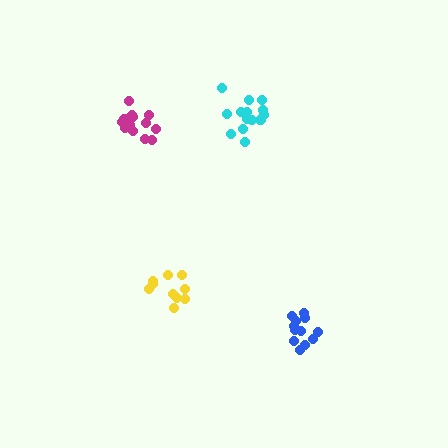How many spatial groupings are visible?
There are 4 spatial groupings.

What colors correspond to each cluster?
The clusters are colored: cyan, blue, magenta, yellow.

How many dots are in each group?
Group 1: 15 dots, Group 2: 13 dots, Group 3: 15 dots, Group 4: 10 dots (53 total).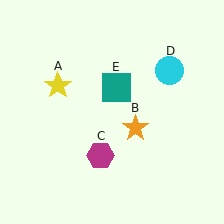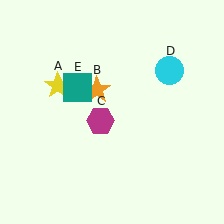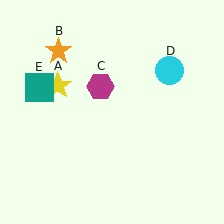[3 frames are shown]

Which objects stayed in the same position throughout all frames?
Yellow star (object A) and cyan circle (object D) remained stationary.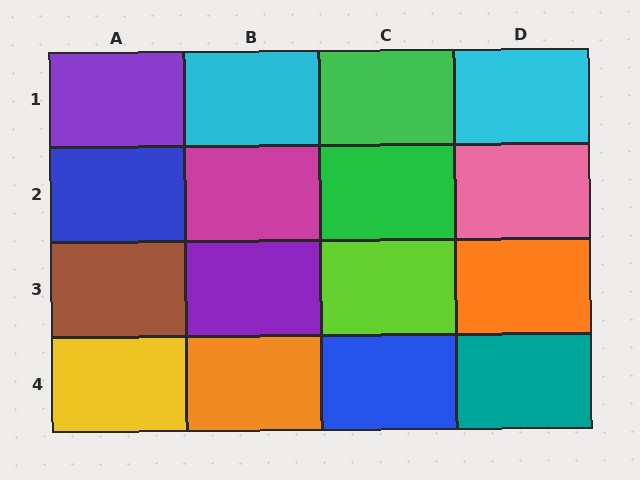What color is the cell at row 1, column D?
Cyan.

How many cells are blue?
2 cells are blue.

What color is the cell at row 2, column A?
Blue.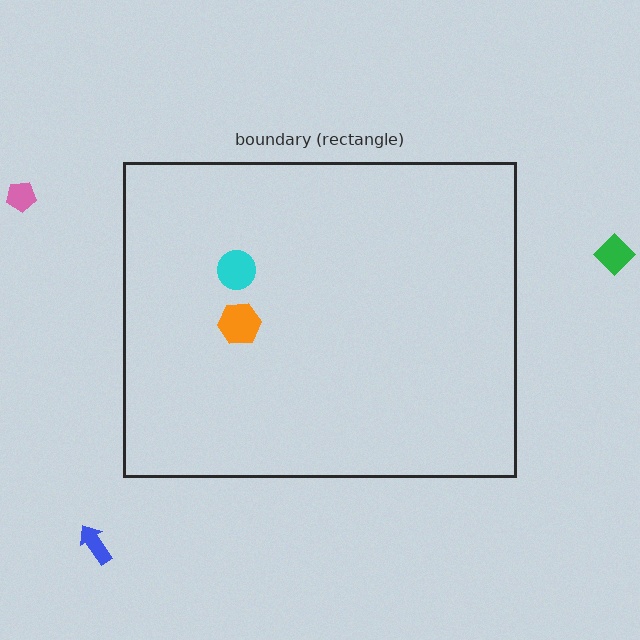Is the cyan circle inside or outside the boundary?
Inside.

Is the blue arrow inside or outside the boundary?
Outside.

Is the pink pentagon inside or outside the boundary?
Outside.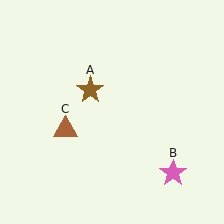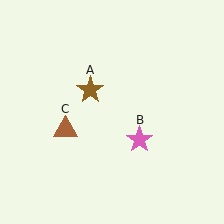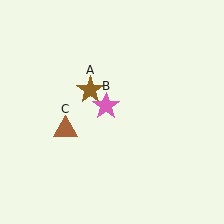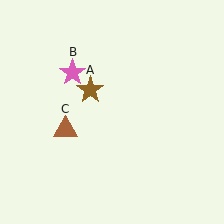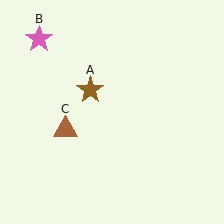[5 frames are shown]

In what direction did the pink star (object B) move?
The pink star (object B) moved up and to the left.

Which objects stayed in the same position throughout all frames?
Brown star (object A) and brown triangle (object C) remained stationary.